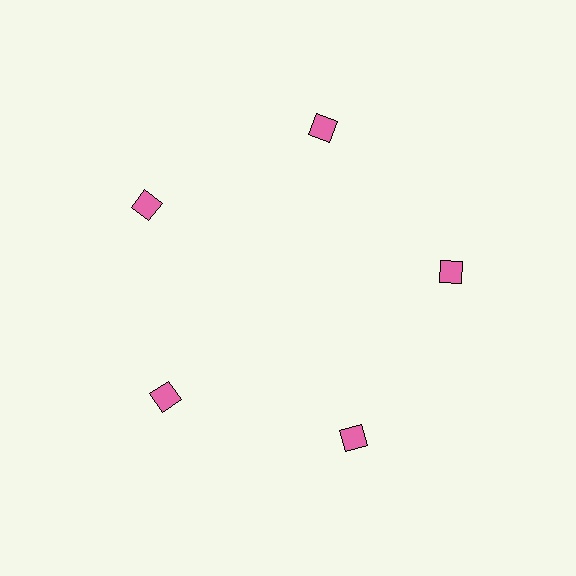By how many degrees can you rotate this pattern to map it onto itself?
The pattern maps onto itself every 72 degrees of rotation.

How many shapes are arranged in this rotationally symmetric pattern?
There are 5 shapes, arranged in 5 groups of 1.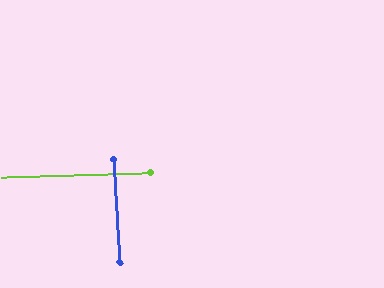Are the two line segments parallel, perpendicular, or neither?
Perpendicular — they meet at approximately 89°.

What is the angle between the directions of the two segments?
Approximately 89 degrees.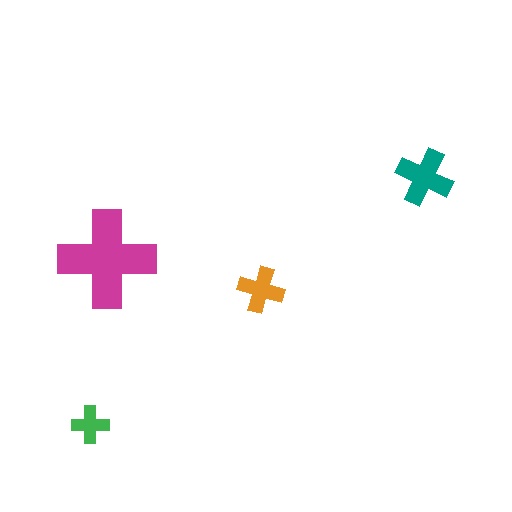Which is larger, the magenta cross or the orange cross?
The magenta one.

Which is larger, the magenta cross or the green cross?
The magenta one.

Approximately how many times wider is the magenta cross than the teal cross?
About 1.5 times wider.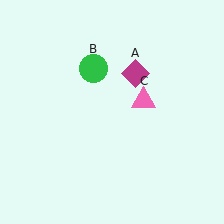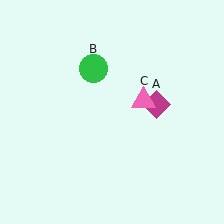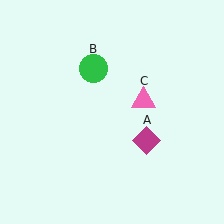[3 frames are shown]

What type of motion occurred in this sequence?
The magenta diamond (object A) rotated clockwise around the center of the scene.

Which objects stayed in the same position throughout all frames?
Green circle (object B) and pink triangle (object C) remained stationary.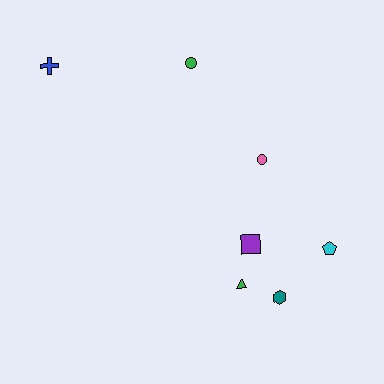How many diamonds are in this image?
There are no diamonds.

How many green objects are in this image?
There are 2 green objects.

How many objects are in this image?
There are 7 objects.